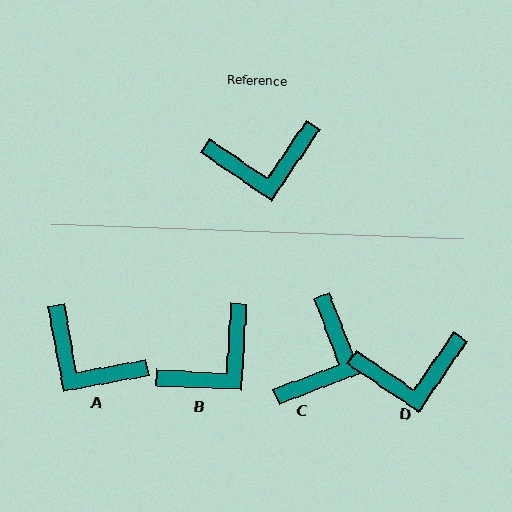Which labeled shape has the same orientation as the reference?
D.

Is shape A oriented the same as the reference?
No, it is off by about 45 degrees.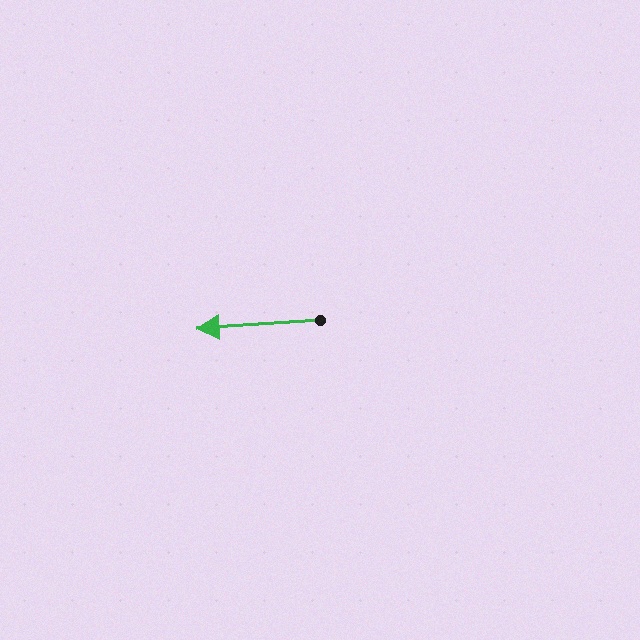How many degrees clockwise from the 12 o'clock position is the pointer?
Approximately 266 degrees.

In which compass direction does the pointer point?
West.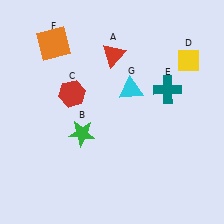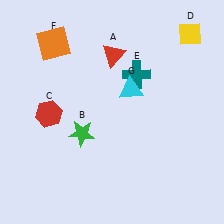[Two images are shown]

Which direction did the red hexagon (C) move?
The red hexagon (C) moved left.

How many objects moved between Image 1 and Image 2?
3 objects moved between the two images.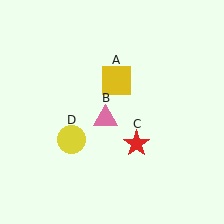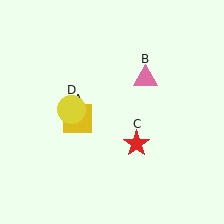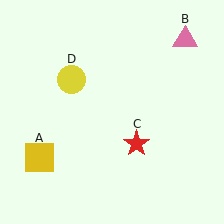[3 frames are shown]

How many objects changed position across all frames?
3 objects changed position: yellow square (object A), pink triangle (object B), yellow circle (object D).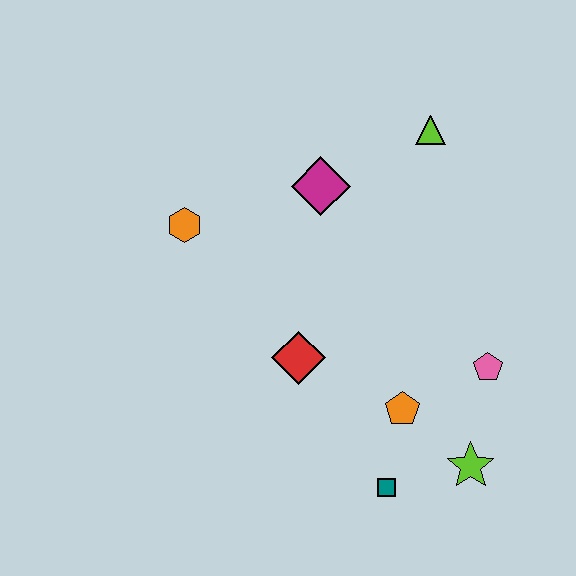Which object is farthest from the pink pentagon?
The orange hexagon is farthest from the pink pentagon.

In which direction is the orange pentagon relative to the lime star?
The orange pentagon is to the left of the lime star.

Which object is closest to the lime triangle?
The magenta diamond is closest to the lime triangle.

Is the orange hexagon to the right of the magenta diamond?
No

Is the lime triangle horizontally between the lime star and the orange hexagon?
Yes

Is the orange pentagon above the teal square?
Yes